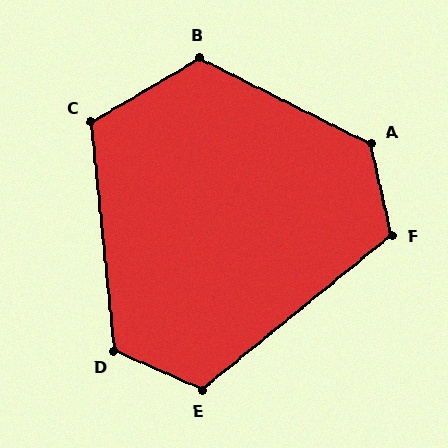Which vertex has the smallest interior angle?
C, at approximately 115 degrees.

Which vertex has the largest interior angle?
A, at approximately 129 degrees.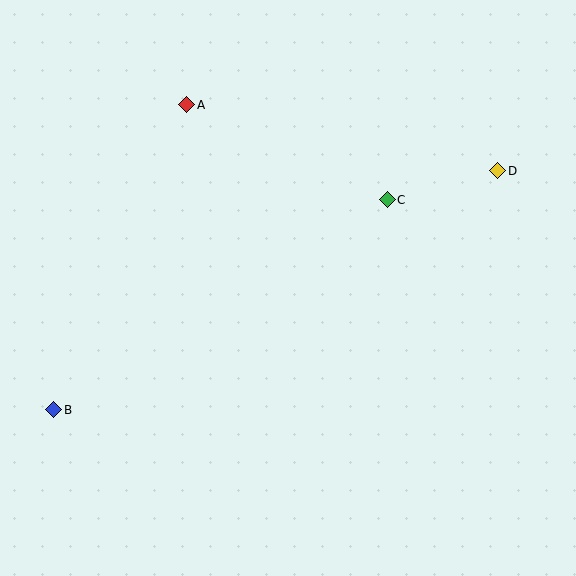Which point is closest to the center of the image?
Point C at (387, 200) is closest to the center.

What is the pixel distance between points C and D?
The distance between C and D is 114 pixels.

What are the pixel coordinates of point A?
Point A is at (187, 105).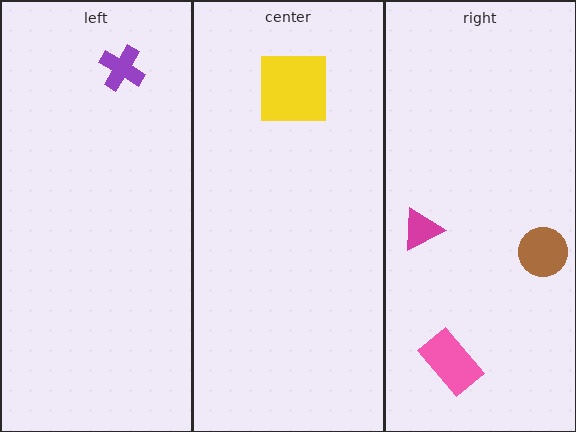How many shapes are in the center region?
1.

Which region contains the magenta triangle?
The right region.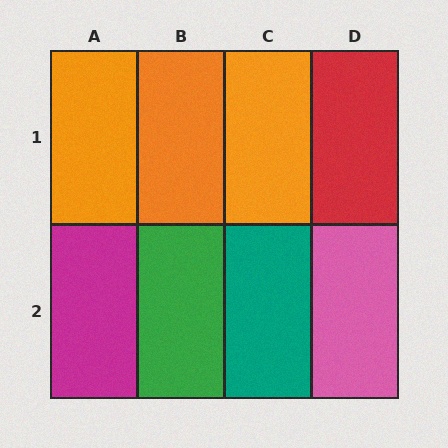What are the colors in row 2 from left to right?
Magenta, green, teal, pink.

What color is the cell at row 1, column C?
Orange.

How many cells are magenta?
1 cell is magenta.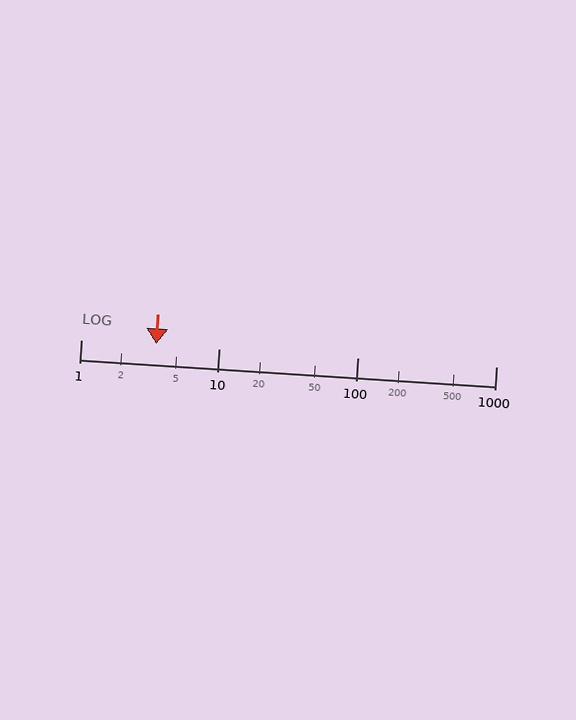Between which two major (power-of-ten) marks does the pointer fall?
The pointer is between 1 and 10.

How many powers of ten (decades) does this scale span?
The scale spans 3 decades, from 1 to 1000.